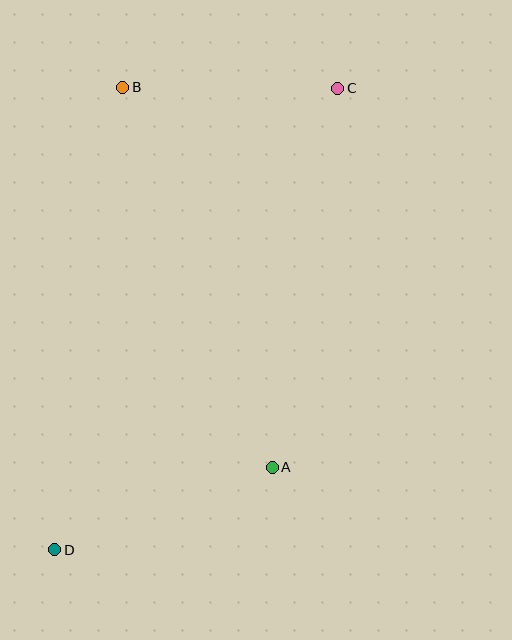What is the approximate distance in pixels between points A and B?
The distance between A and B is approximately 408 pixels.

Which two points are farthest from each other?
Points C and D are farthest from each other.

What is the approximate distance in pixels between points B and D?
The distance between B and D is approximately 468 pixels.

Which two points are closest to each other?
Points B and C are closest to each other.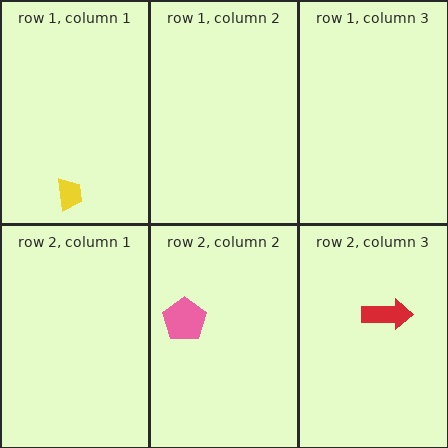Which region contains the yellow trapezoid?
The row 1, column 1 region.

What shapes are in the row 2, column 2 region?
The pink pentagon.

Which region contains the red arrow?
The row 2, column 3 region.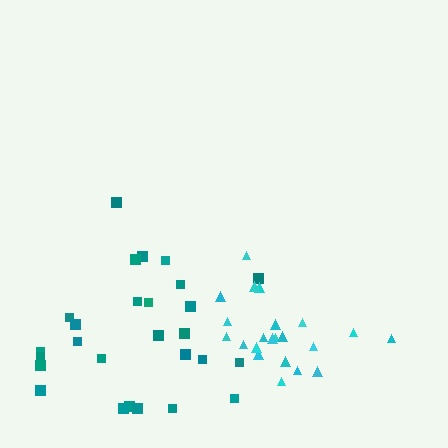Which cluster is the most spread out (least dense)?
Teal.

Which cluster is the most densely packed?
Cyan.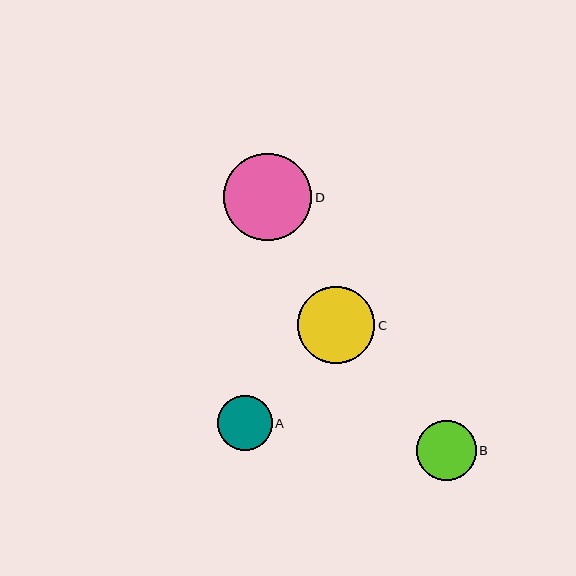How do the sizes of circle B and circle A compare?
Circle B and circle A are approximately the same size.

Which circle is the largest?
Circle D is the largest with a size of approximately 88 pixels.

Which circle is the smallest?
Circle A is the smallest with a size of approximately 55 pixels.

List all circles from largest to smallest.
From largest to smallest: D, C, B, A.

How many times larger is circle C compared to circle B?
Circle C is approximately 1.3 times the size of circle B.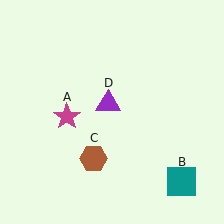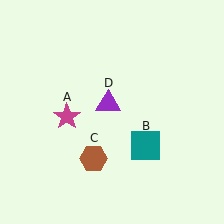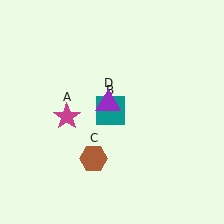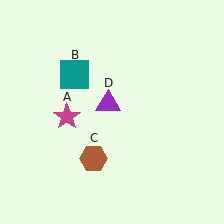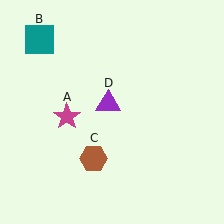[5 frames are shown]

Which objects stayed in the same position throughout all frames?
Magenta star (object A) and brown hexagon (object C) and purple triangle (object D) remained stationary.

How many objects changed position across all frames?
1 object changed position: teal square (object B).